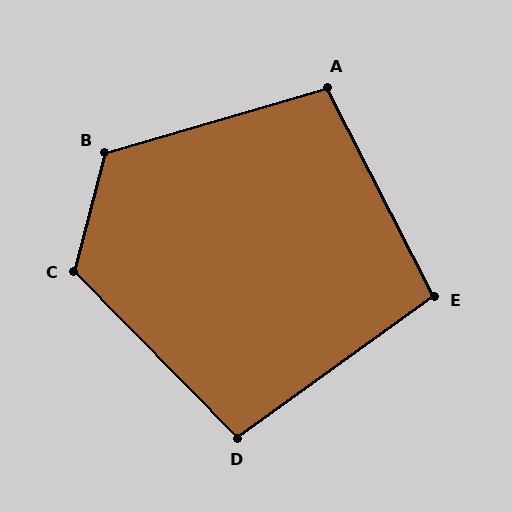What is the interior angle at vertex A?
Approximately 101 degrees (obtuse).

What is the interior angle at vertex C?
Approximately 121 degrees (obtuse).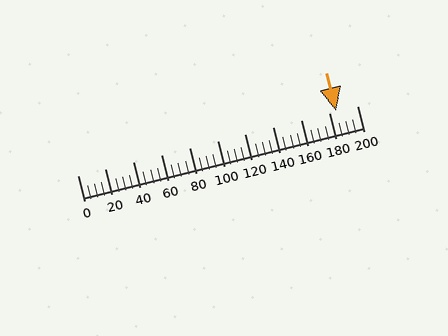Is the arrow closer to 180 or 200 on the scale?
The arrow is closer to 180.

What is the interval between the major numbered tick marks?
The major tick marks are spaced 20 units apart.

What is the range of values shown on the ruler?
The ruler shows values from 0 to 200.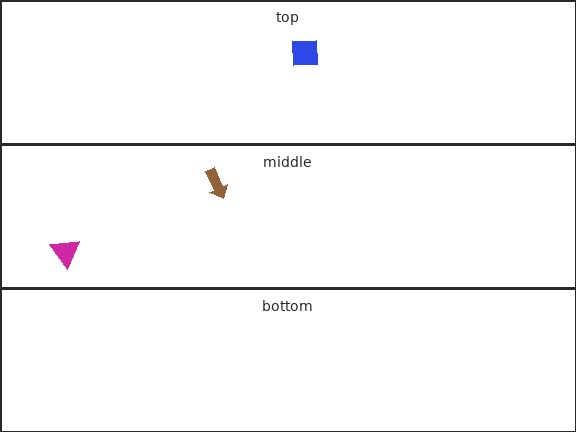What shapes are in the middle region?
The brown arrow, the magenta triangle.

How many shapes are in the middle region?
2.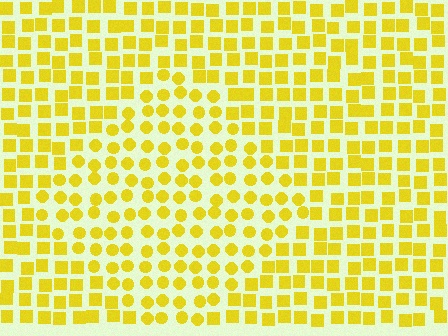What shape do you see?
I see a diamond.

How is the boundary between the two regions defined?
The boundary is defined by a change in element shape: circles inside vs. squares outside. All elements share the same color and spacing.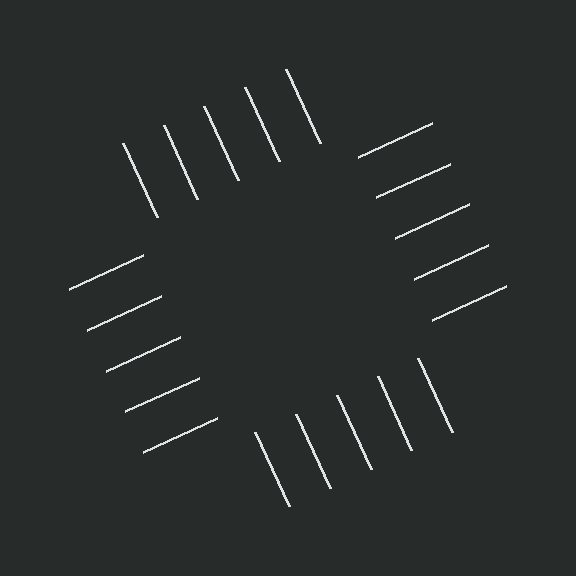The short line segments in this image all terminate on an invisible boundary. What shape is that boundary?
An illusory square — the line segments terminate on its edges but no continuous stroke is drawn.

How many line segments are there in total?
20 — 5 along each of the 4 edges.